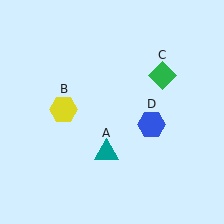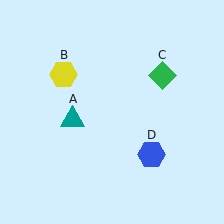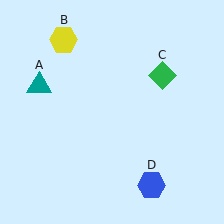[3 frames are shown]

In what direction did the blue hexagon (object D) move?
The blue hexagon (object D) moved down.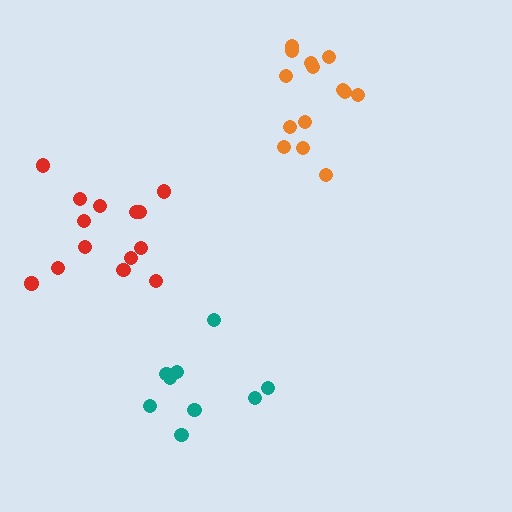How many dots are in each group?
Group 1: 9 dots, Group 2: 14 dots, Group 3: 14 dots (37 total).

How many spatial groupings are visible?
There are 3 spatial groupings.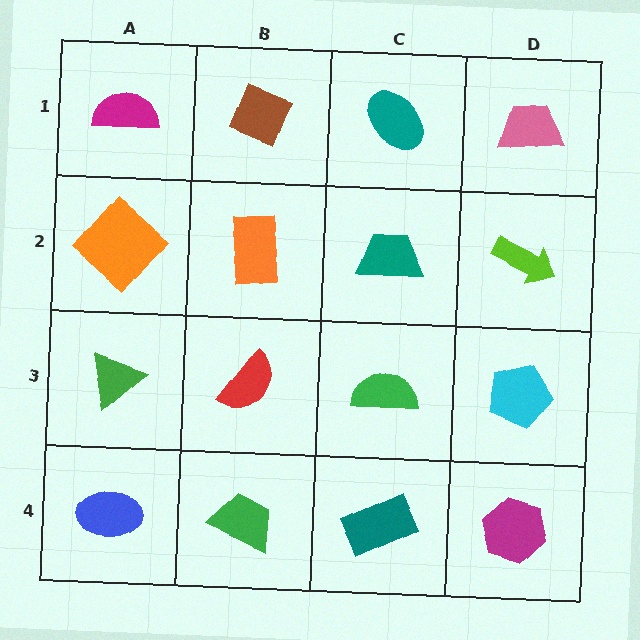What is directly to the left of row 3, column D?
A green semicircle.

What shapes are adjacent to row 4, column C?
A green semicircle (row 3, column C), a green trapezoid (row 4, column B), a magenta hexagon (row 4, column D).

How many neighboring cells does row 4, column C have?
3.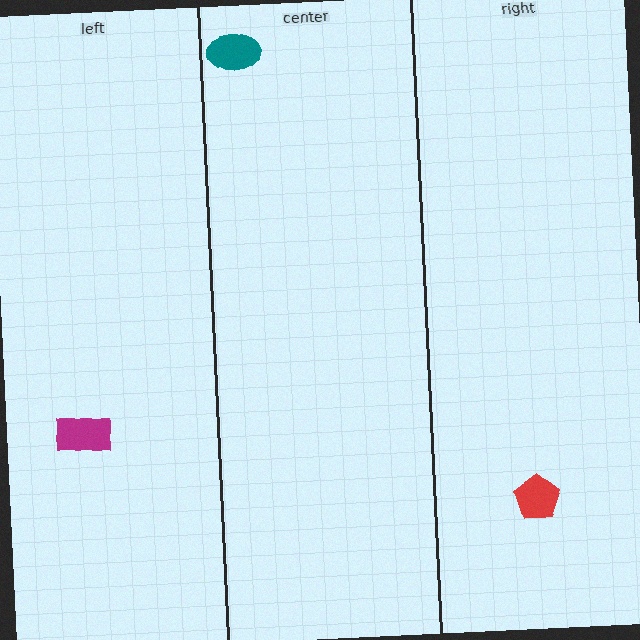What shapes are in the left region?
The magenta rectangle.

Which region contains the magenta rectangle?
The left region.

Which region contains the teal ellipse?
The center region.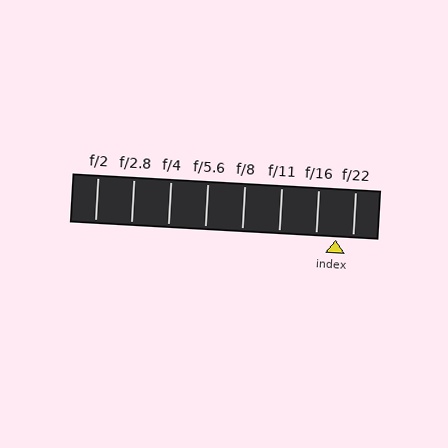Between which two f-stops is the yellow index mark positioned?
The index mark is between f/16 and f/22.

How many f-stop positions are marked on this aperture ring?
There are 8 f-stop positions marked.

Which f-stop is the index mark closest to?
The index mark is closest to f/22.